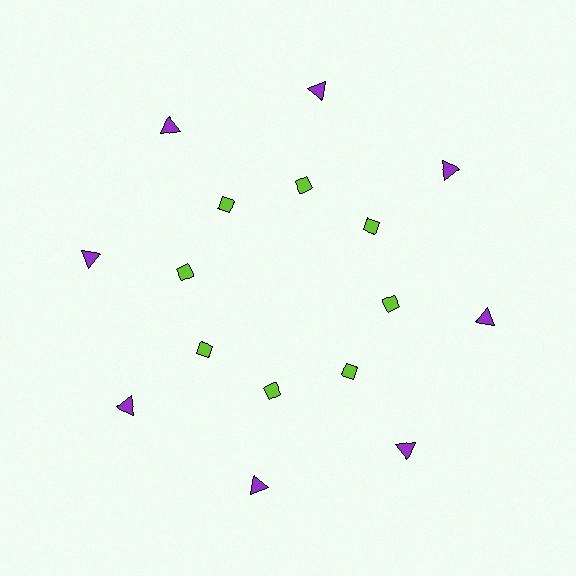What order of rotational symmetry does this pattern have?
This pattern has 8-fold rotational symmetry.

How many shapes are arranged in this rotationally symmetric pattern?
There are 16 shapes, arranged in 8 groups of 2.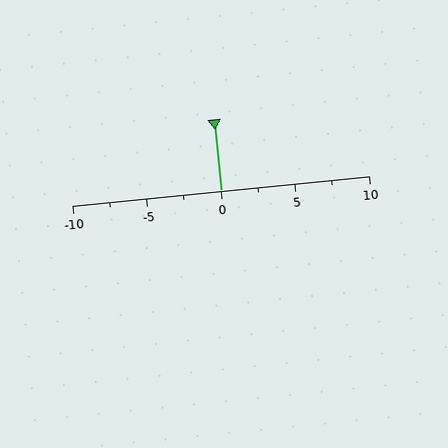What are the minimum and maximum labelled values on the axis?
The axis runs from -10 to 10.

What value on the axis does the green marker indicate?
The marker indicates approximately 0.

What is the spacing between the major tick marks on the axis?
The major ticks are spaced 5 apart.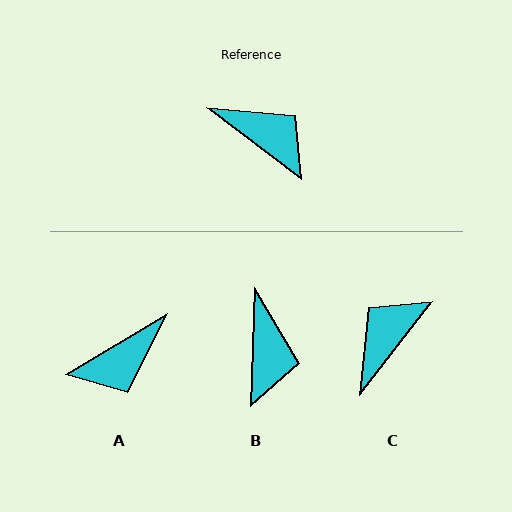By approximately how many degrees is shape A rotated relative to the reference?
Approximately 112 degrees clockwise.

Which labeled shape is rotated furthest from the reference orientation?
A, about 112 degrees away.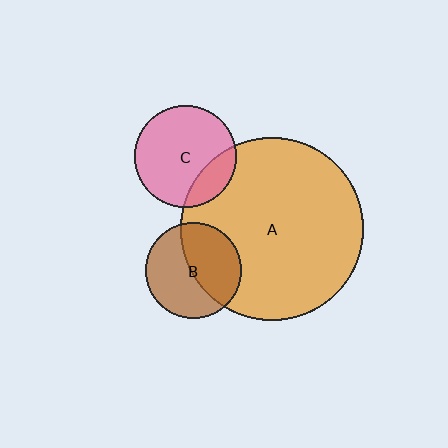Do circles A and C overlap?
Yes.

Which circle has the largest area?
Circle A (orange).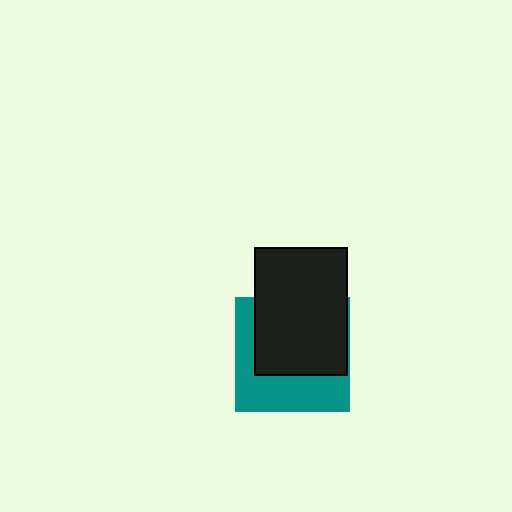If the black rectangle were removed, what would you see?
You would see the complete teal square.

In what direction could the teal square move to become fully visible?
The teal square could move down. That would shift it out from behind the black rectangle entirely.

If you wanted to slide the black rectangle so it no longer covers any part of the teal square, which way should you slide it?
Slide it up — that is the most direct way to separate the two shapes.